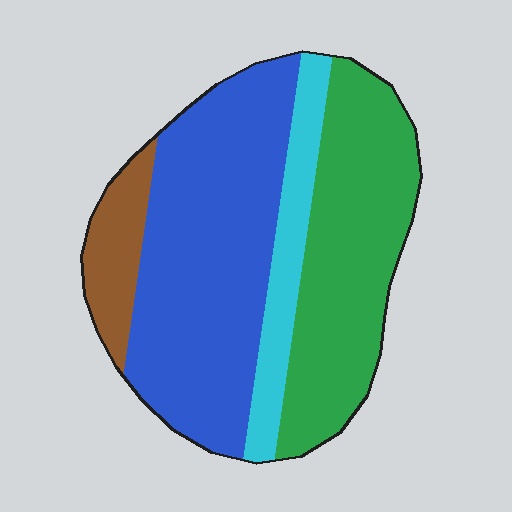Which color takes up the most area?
Blue, at roughly 45%.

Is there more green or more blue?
Blue.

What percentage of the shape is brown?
Brown covers about 10% of the shape.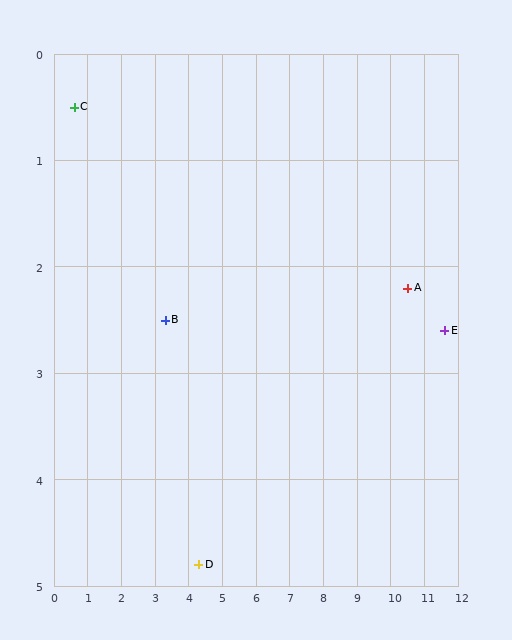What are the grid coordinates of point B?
Point B is at approximately (3.3, 2.5).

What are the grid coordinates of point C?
Point C is at approximately (0.6, 0.5).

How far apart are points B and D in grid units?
Points B and D are about 2.5 grid units apart.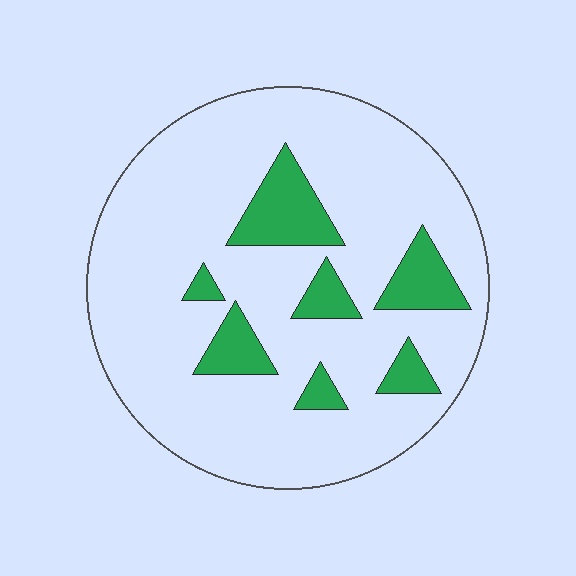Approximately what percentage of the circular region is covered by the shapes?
Approximately 15%.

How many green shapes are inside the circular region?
7.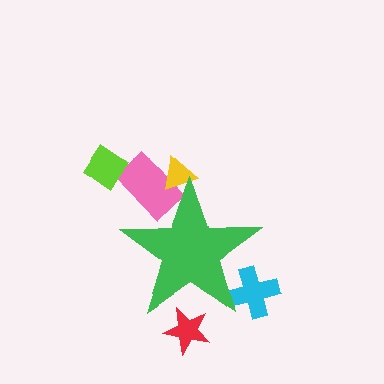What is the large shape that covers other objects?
A green star.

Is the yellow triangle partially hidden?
Yes, the yellow triangle is partially hidden behind the green star.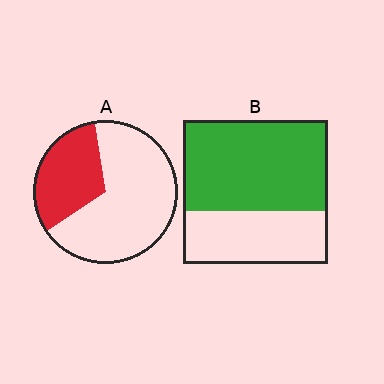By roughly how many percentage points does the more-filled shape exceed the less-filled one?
By roughly 30 percentage points (B over A).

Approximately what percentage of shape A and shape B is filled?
A is approximately 30% and B is approximately 65%.